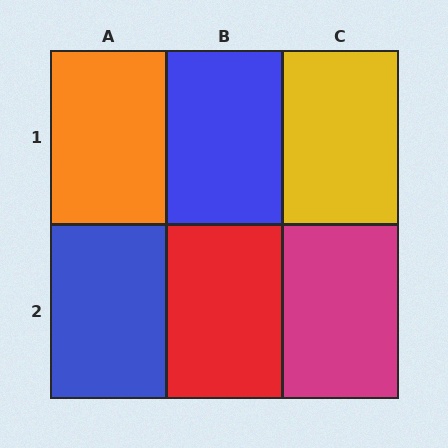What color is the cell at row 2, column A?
Blue.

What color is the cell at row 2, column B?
Red.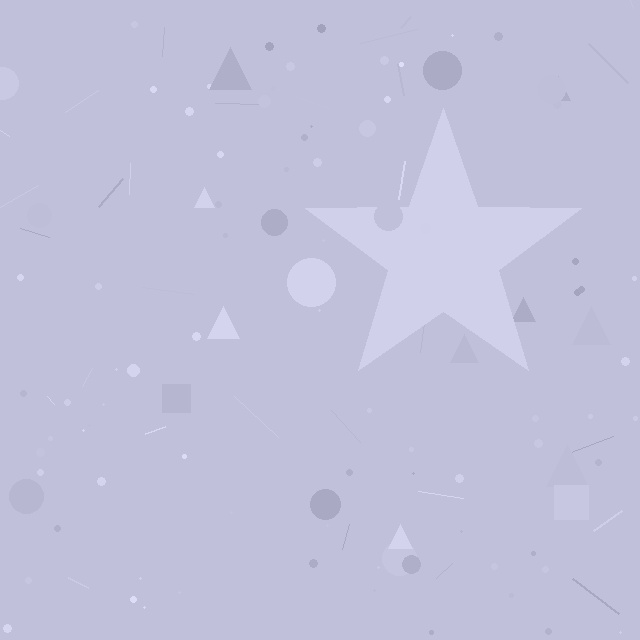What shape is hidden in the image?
A star is hidden in the image.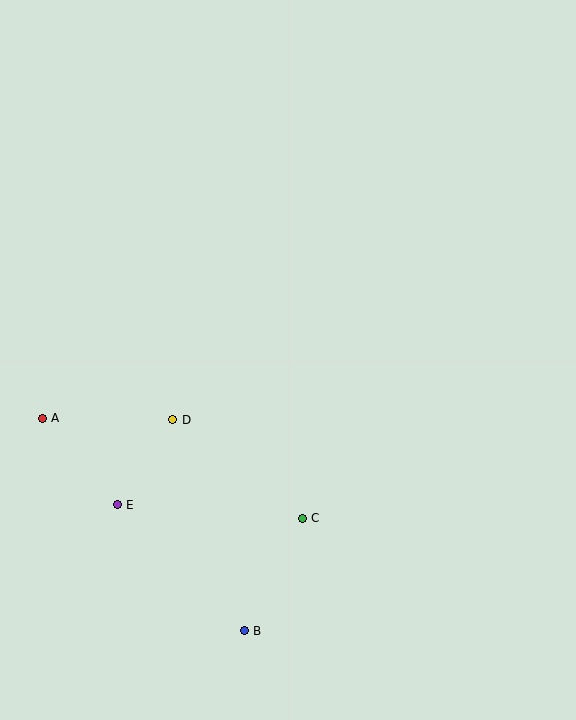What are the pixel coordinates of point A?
Point A is at (42, 418).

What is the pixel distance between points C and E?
The distance between C and E is 185 pixels.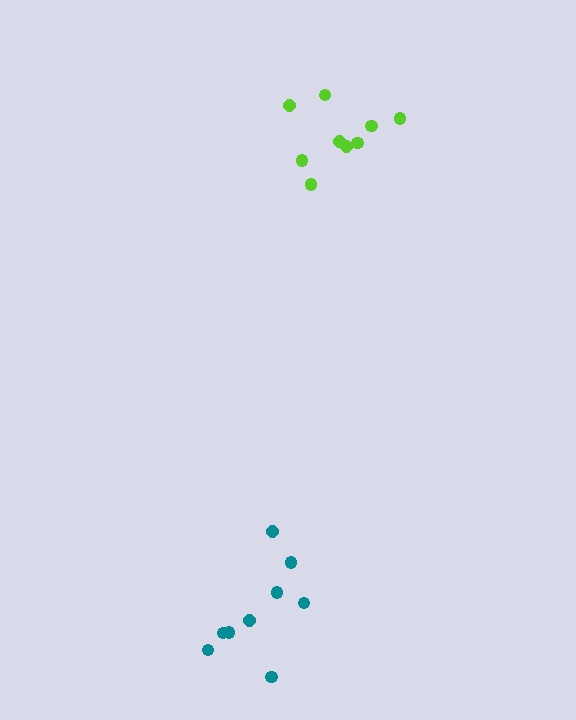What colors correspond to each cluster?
The clusters are colored: lime, teal.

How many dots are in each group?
Group 1: 9 dots, Group 2: 9 dots (18 total).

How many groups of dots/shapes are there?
There are 2 groups.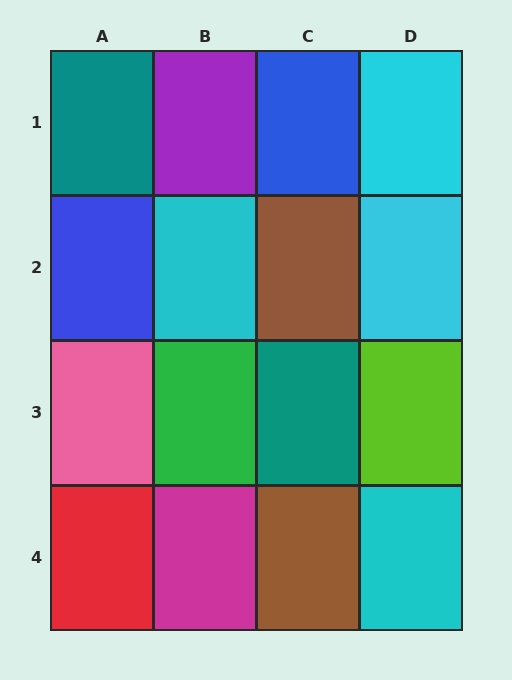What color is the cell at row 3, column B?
Green.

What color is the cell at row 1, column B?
Purple.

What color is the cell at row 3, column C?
Teal.